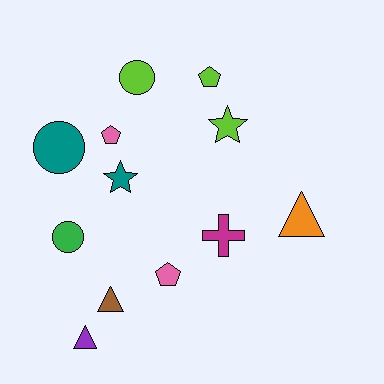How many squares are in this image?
There are no squares.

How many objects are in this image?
There are 12 objects.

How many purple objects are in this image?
There is 1 purple object.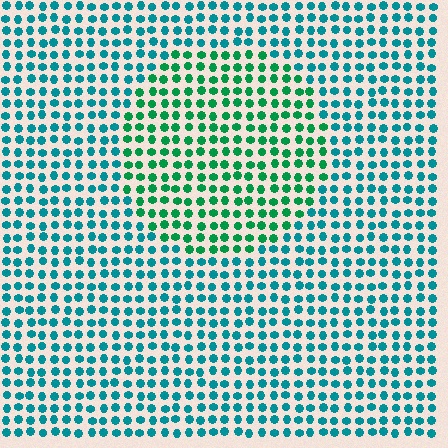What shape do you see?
I see a circle.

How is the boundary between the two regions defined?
The boundary is defined purely by a slight shift in hue (about 35 degrees). Spacing, size, and orientation are identical on both sides.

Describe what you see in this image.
The image is filled with small teal elements in a uniform arrangement. A circle-shaped region is visible where the elements are tinted to a slightly different hue, forming a subtle color boundary.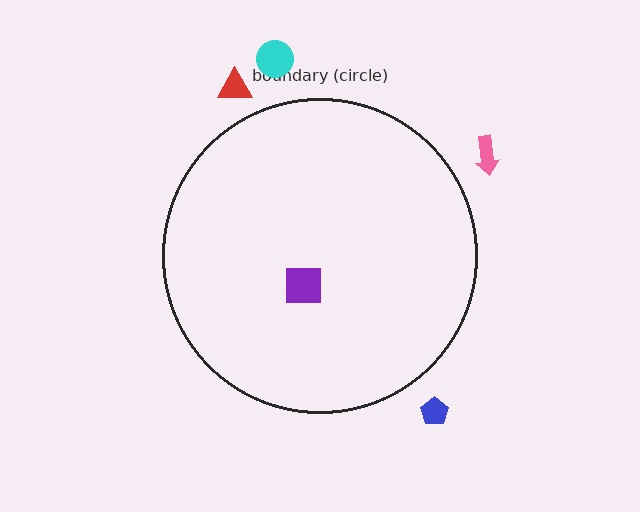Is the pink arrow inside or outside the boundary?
Outside.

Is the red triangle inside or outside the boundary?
Outside.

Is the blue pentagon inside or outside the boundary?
Outside.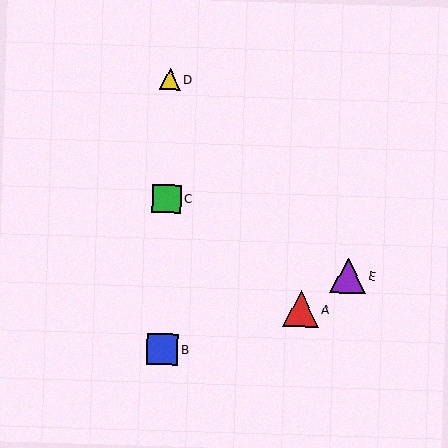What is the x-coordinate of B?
Object B is at x≈162.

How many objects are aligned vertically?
3 objects (B, C, D) are aligned vertically.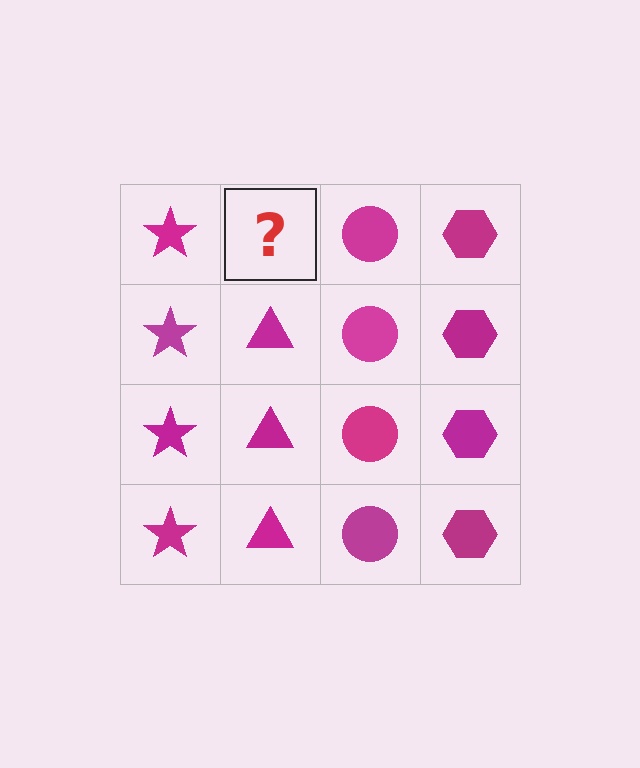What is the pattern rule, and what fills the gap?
The rule is that each column has a consistent shape. The gap should be filled with a magenta triangle.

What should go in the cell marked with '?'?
The missing cell should contain a magenta triangle.